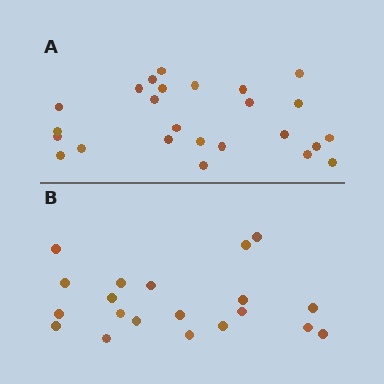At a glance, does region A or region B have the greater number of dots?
Region A (the top region) has more dots.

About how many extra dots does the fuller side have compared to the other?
Region A has about 5 more dots than region B.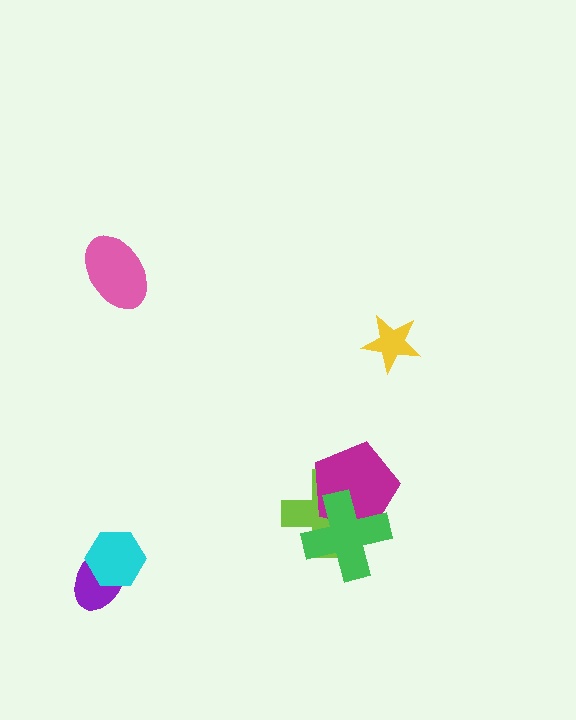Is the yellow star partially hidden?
No, no other shape covers it.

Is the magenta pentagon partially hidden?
Yes, it is partially covered by another shape.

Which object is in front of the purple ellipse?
The cyan hexagon is in front of the purple ellipse.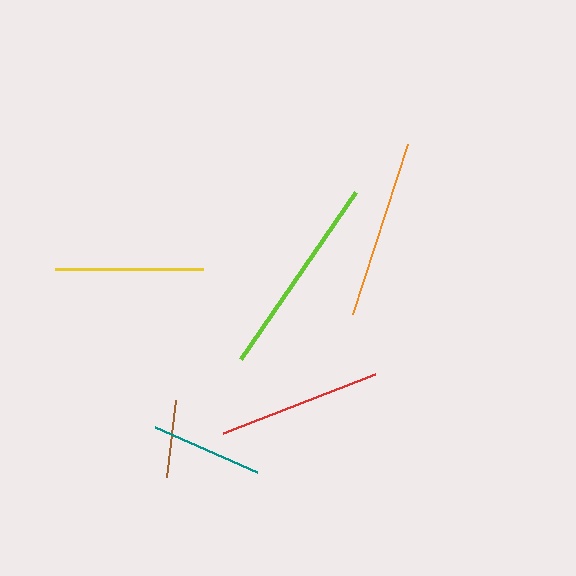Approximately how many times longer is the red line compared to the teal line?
The red line is approximately 1.5 times the length of the teal line.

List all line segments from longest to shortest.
From longest to shortest: lime, orange, red, yellow, teal, brown.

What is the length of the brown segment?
The brown segment is approximately 77 pixels long.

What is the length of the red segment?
The red segment is approximately 162 pixels long.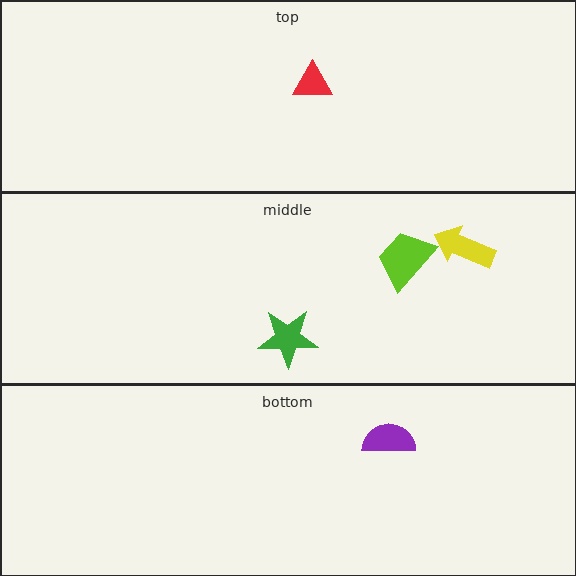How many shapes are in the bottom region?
1.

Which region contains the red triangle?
The top region.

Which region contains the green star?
The middle region.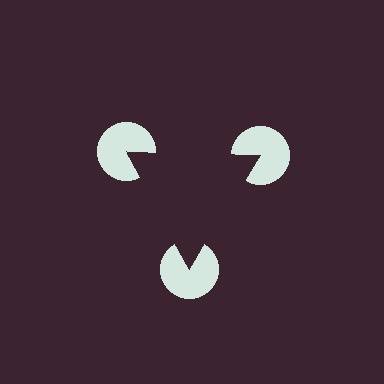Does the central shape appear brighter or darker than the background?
It typically appears slightly darker than the background, even though no actual brightness change is drawn.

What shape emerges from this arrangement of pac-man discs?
An illusory triangle — its edges are inferred from the aligned wedge cuts in the pac-man discs, not physically drawn.